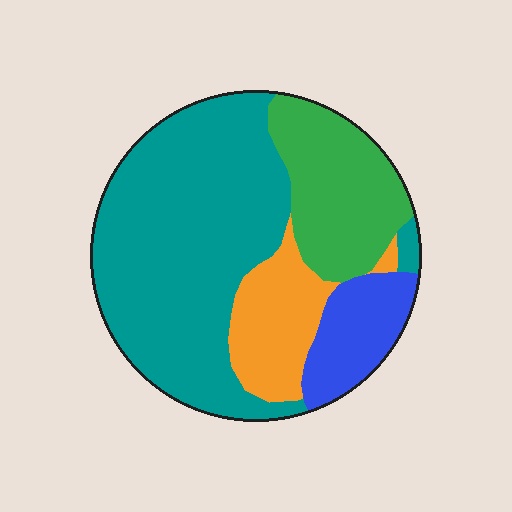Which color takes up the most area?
Teal, at roughly 55%.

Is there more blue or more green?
Green.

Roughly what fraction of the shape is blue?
Blue takes up about one eighth (1/8) of the shape.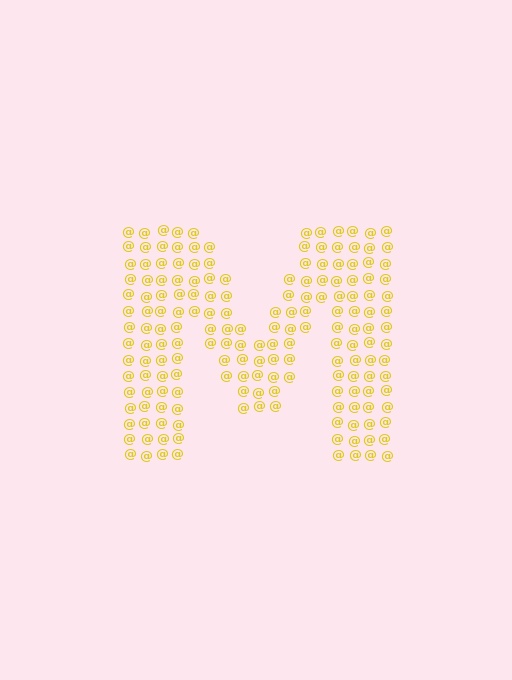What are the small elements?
The small elements are at signs.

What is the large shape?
The large shape is the letter M.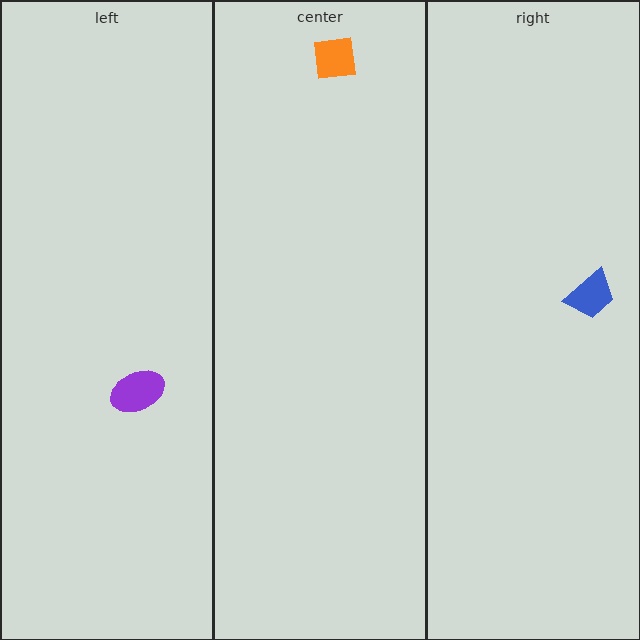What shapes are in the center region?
The orange square.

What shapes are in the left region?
The purple ellipse.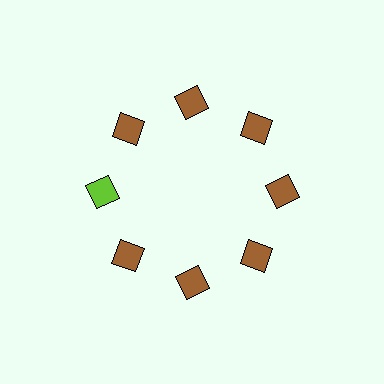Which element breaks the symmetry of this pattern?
The lime square at roughly the 9 o'clock position breaks the symmetry. All other shapes are brown squares.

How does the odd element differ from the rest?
It has a different color: lime instead of brown.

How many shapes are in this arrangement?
There are 8 shapes arranged in a ring pattern.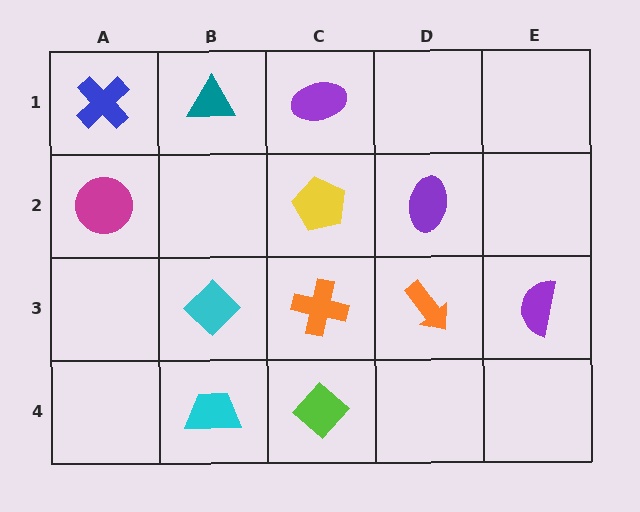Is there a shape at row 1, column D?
No, that cell is empty.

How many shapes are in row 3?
4 shapes.